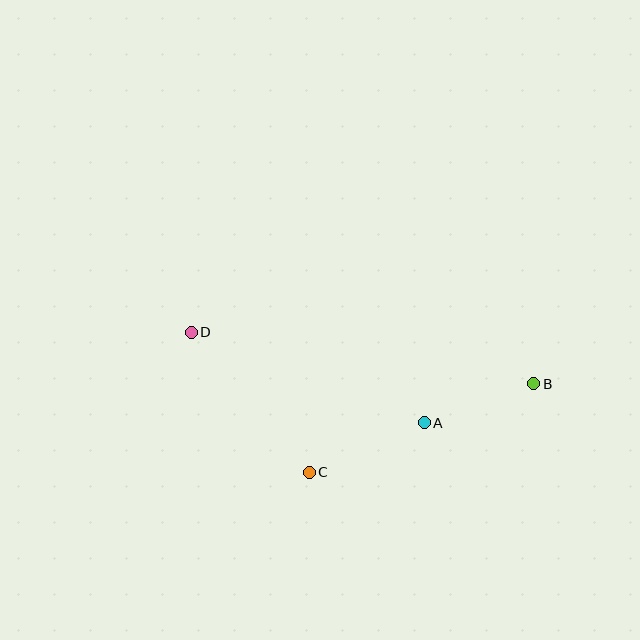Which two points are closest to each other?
Points A and B are closest to each other.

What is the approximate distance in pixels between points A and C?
The distance between A and C is approximately 125 pixels.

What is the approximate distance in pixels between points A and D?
The distance between A and D is approximately 250 pixels.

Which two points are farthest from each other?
Points B and D are farthest from each other.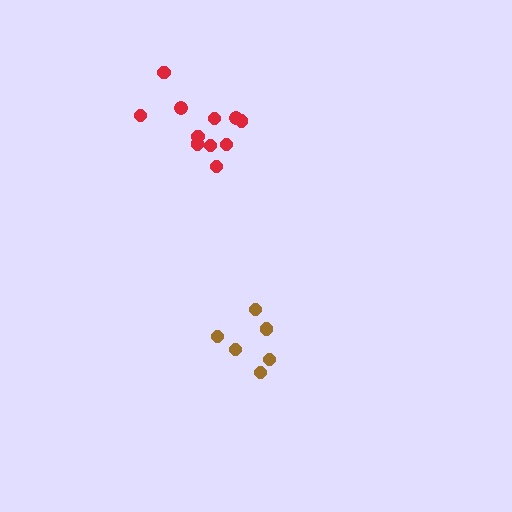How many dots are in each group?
Group 1: 11 dots, Group 2: 6 dots (17 total).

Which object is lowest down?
The brown cluster is bottommost.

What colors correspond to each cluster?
The clusters are colored: red, brown.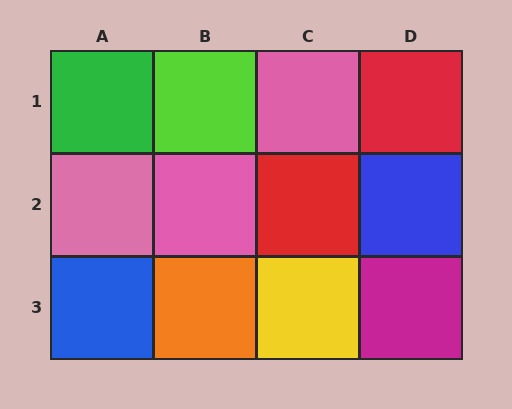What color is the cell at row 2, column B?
Pink.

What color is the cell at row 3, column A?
Blue.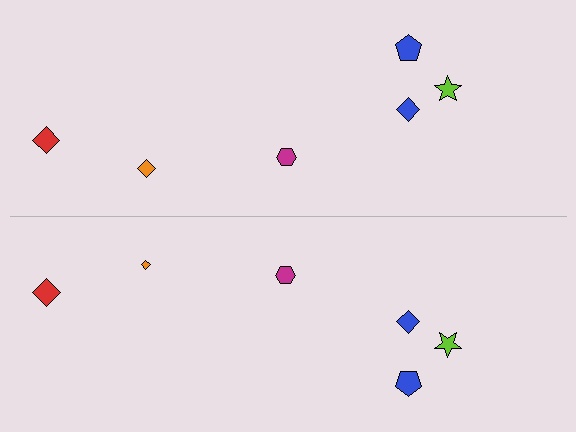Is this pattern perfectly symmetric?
No, the pattern is not perfectly symmetric. The orange diamond on the bottom side has a different size than its mirror counterpart.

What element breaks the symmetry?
The orange diamond on the bottom side has a different size than its mirror counterpart.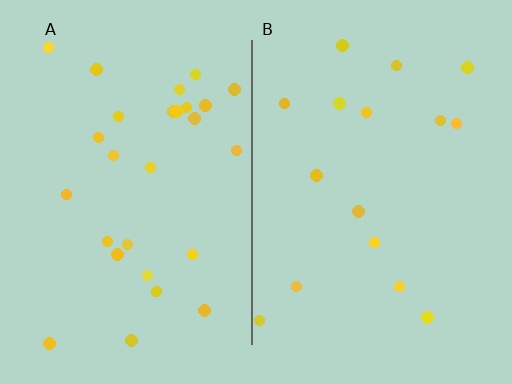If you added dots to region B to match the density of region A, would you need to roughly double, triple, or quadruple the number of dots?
Approximately double.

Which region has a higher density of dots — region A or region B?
A (the left).